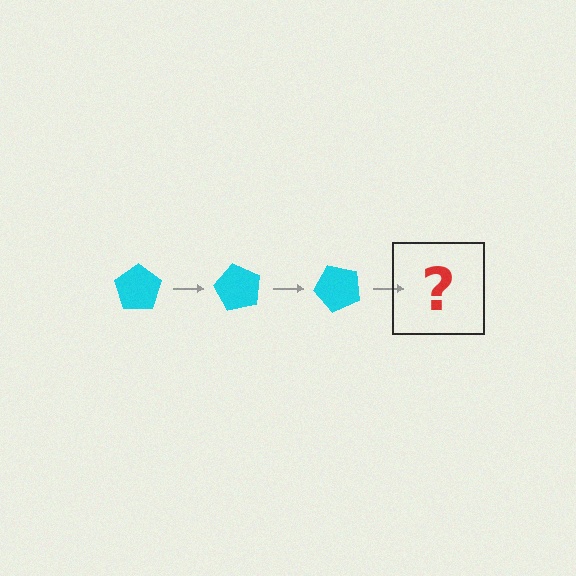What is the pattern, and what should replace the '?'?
The pattern is that the pentagon rotates 60 degrees each step. The '?' should be a cyan pentagon rotated 180 degrees.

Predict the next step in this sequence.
The next step is a cyan pentagon rotated 180 degrees.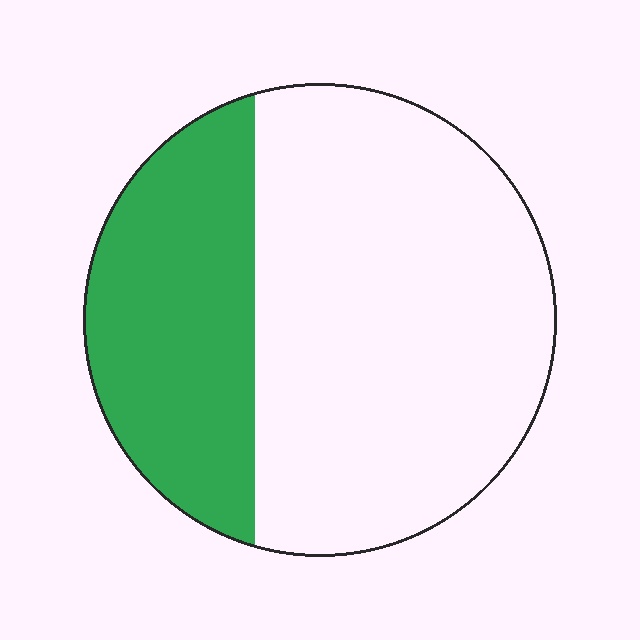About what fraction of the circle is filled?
About one third (1/3).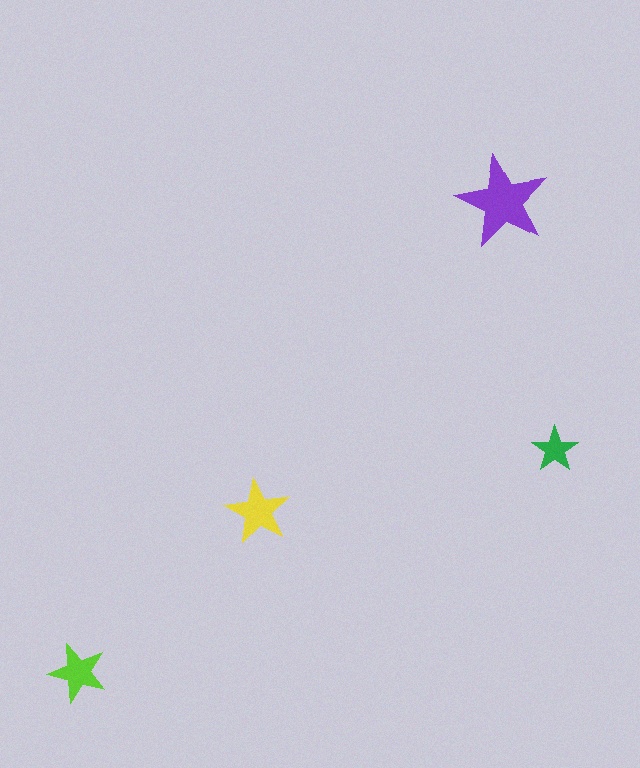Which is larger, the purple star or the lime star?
The purple one.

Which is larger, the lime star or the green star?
The lime one.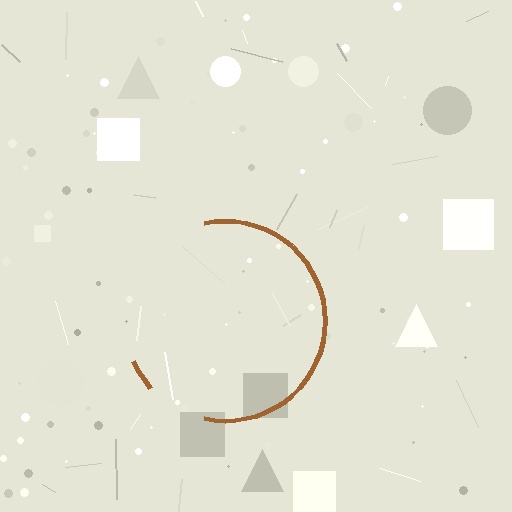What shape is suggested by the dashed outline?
The dashed outline suggests a circle.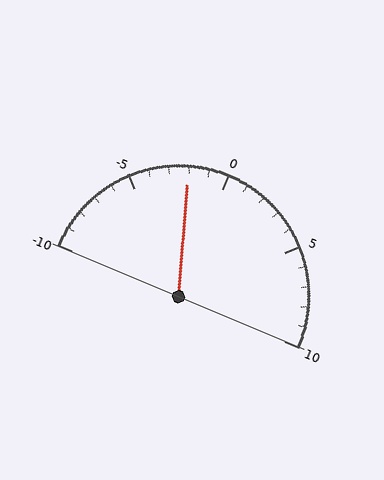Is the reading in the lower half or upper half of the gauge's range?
The reading is in the lower half of the range (-10 to 10).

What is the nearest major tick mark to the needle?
The nearest major tick mark is 0.